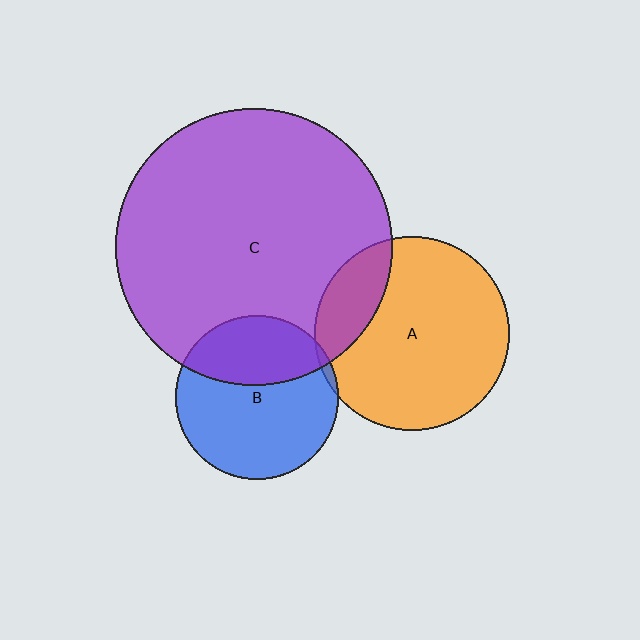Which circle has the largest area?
Circle C (purple).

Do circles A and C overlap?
Yes.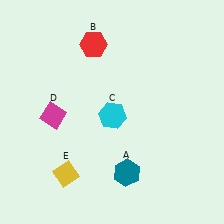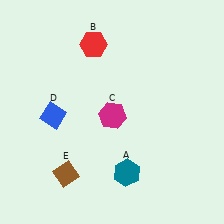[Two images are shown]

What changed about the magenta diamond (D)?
In Image 1, D is magenta. In Image 2, it changed to blue.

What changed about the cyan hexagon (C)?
In Image 1, C is cyan. In Image 2, it changed to magenta.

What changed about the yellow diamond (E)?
In Image 1, E is yellow. In Image 2, it changed to brown.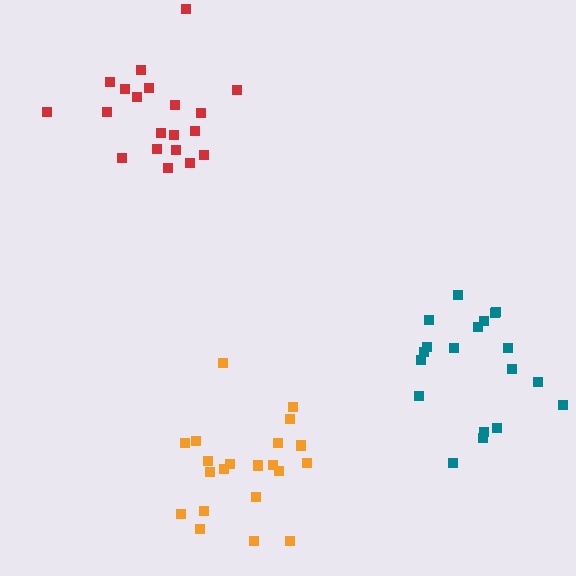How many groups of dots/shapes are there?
There are 3 groups.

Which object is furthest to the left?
The red cluster is leftmost.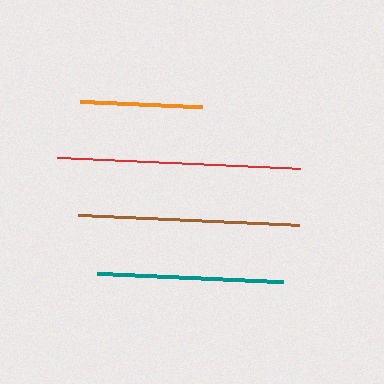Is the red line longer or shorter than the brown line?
The red line is longer than the brown line.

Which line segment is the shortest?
The orange line is the shortest at approximately 122 pixels.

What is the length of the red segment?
The red segment is approximately 243 pixels long.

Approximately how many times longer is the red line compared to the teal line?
The red line is approximately 1.3 times the length of the teal line.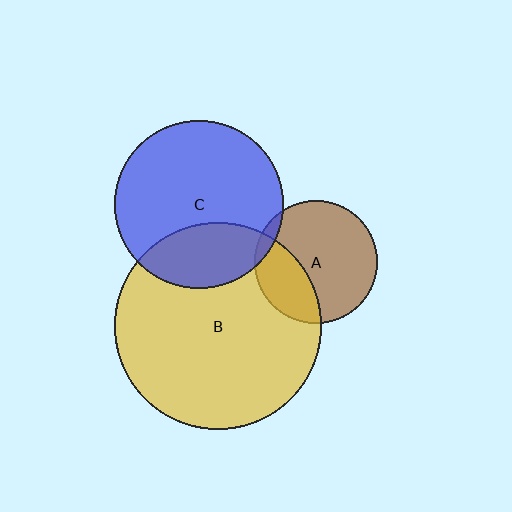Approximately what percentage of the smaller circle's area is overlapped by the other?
Approximately 30%.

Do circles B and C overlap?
Yes.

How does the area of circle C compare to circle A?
Approximately 1.9 times.